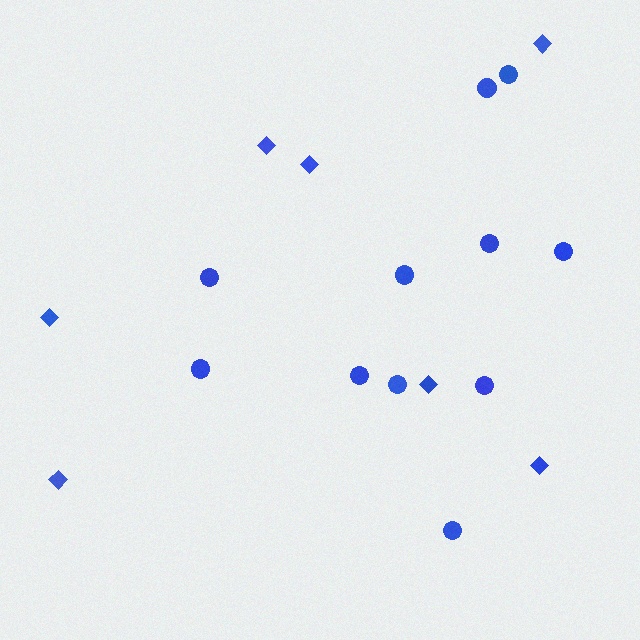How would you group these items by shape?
There are 2 groups: one group of circles (11) and one group of diamonds (7).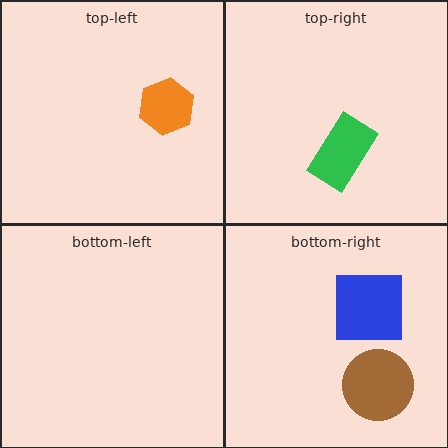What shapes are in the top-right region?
The green rectangle.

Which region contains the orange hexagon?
The top-left region.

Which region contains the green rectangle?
The top-right region.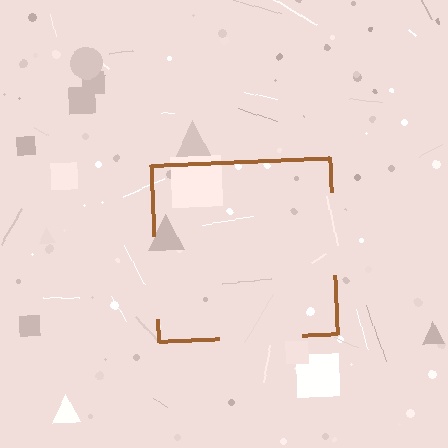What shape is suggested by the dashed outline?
The dashed outline suggests a square.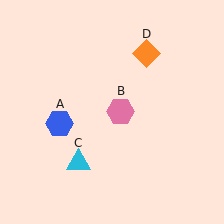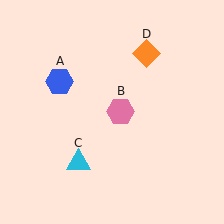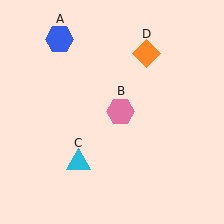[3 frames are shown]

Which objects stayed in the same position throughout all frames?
Pink hexagon (object B) and cyan triangle (object C) and orange diamond (object D) remained stationary.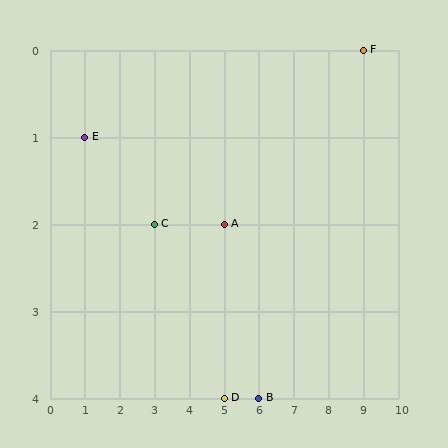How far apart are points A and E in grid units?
Points A and E are 4 columns and 1 row apart (about 4.1 grid units diagonally).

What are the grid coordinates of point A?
Point A is at grid coordinates (5, 2).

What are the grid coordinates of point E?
Point E is at grid coordinates (1, 1).